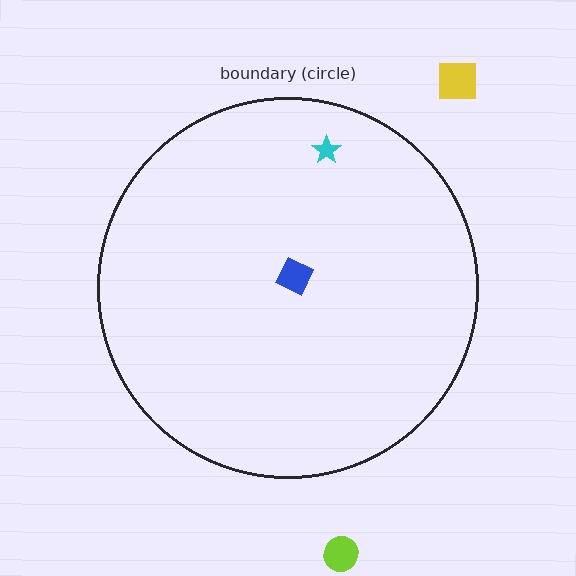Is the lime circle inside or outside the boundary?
Outside.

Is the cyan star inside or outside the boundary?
Inside.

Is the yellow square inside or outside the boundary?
Outside.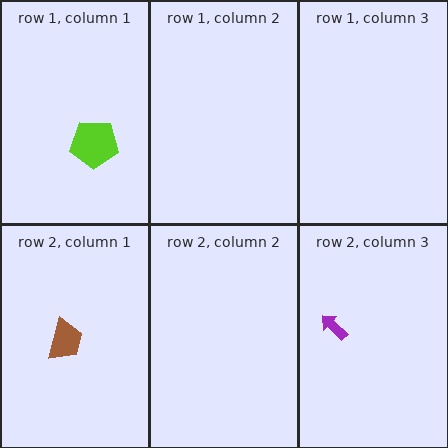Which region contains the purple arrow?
The row 2, column 3 region.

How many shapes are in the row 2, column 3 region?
1.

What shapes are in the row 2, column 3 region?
The purple arrow.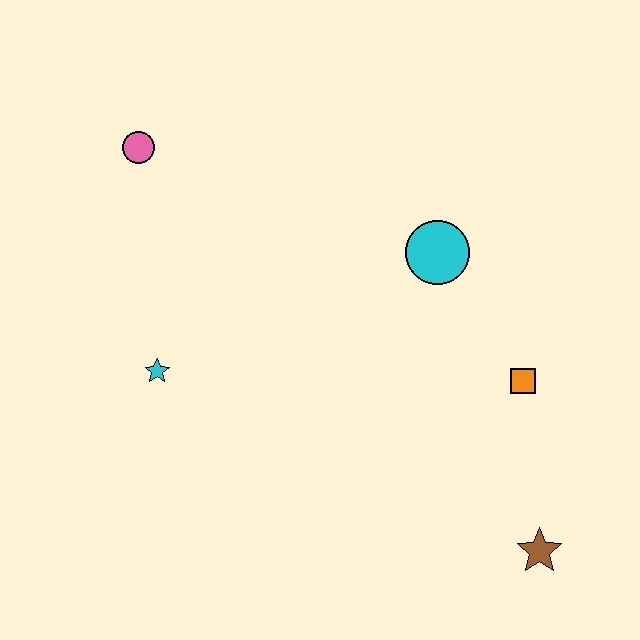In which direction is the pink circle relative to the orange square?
The pink circle is to the left of the orange square.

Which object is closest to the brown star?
The orange square is closest to the brown star.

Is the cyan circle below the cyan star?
No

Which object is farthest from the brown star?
The pink circle is farthest from the brown star.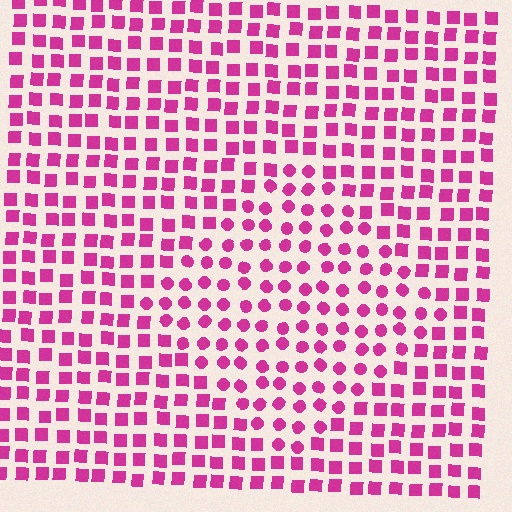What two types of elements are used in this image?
The image uses circles inside the diamond region and squares outside it.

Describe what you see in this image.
The image is filled with small magenta elements arranged in a uniform grid. A diamond-shaped region contains circles, while the surrounding area contains squares. The boundary is defined purely by the change in element shape.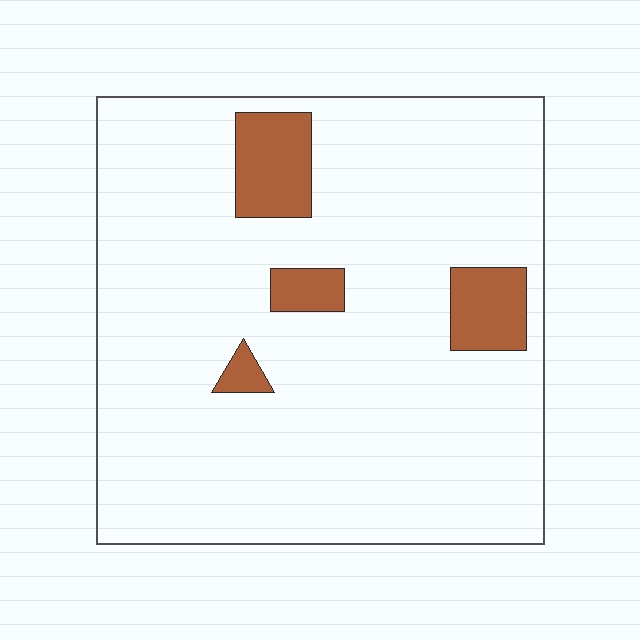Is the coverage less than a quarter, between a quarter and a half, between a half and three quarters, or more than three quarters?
Less than a quarter.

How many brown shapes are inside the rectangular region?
4.